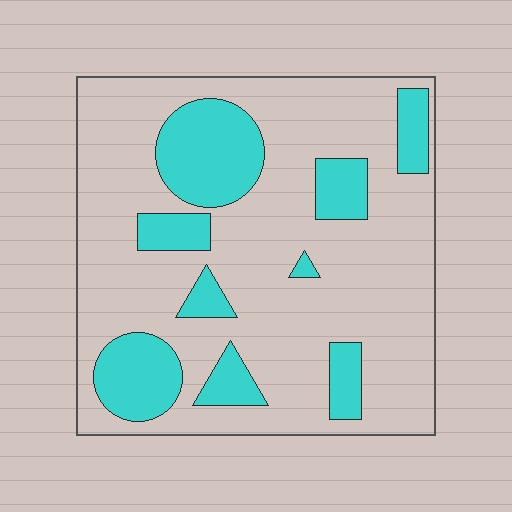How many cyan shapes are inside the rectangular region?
9.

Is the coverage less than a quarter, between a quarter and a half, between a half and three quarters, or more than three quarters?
Less than a quarter.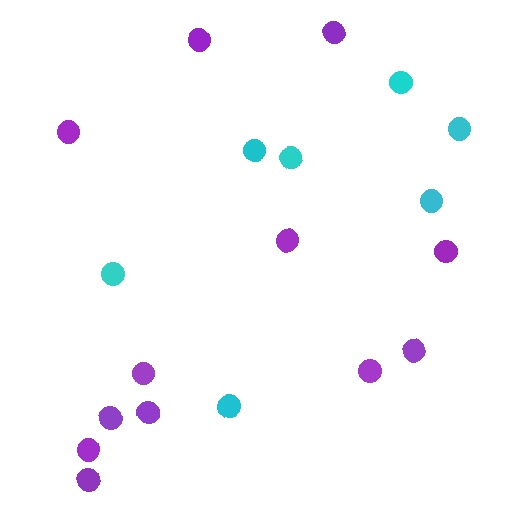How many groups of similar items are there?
There are 2 groups: one group of purple circles (12) and one group of cyan circles (7).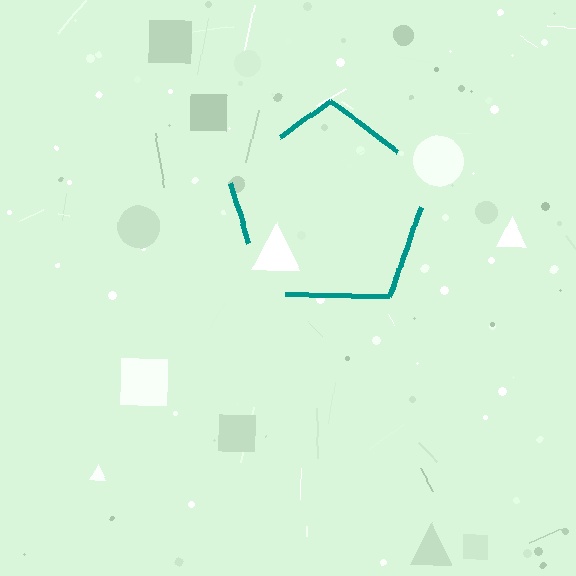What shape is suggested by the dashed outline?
The dashed outline suggests a pentagon.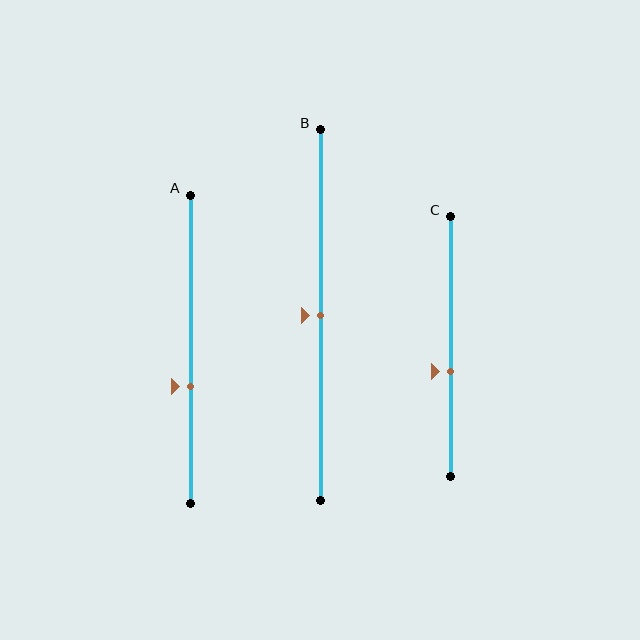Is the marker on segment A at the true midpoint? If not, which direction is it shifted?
No, the marker on segment A is shifted downward by about 12% of the segment length.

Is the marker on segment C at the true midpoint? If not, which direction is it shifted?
No, the marker on segment C is shifted downward by about 10% of the segment length.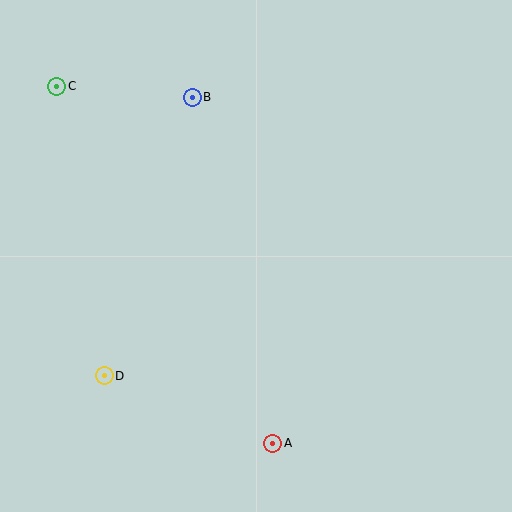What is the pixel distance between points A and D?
The distance between A and D is 181 pixels.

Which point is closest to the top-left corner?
Point C is closest to the top-left corner.